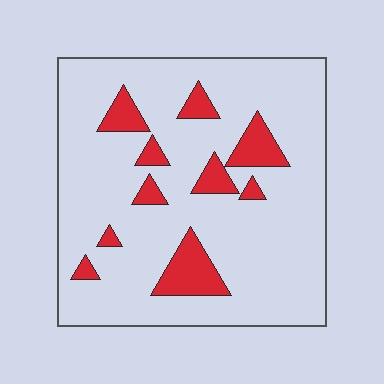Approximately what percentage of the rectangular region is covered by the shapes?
Approximately 15%.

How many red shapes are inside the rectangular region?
10.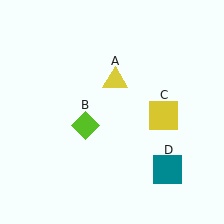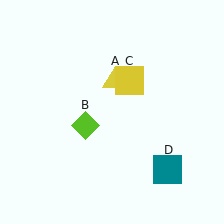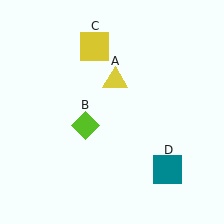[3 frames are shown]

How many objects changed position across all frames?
1 object changed position: yellow square (object C).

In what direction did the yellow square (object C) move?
The yellow square (object C) moved up and to the left.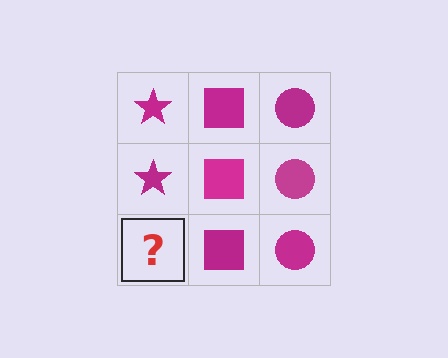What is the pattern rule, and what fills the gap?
The rule is that each column has a consistent shape. The gap should be filled with a magenta star.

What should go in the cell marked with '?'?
The missing cell should contain a magenta star.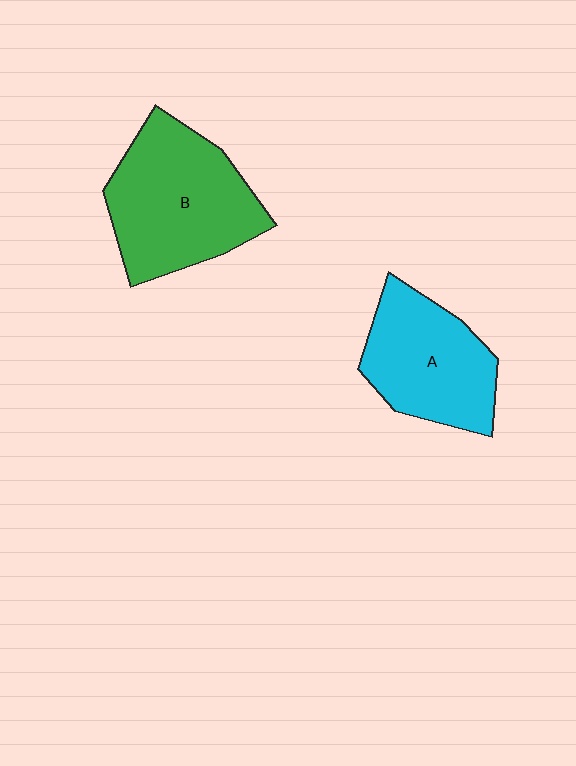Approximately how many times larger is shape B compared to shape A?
Approximately 1.3 times.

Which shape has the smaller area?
Shape A (cyan).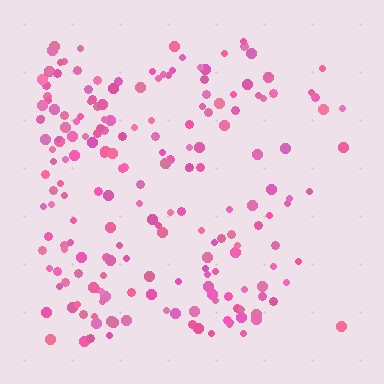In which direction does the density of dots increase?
From right to left, with the left side densest.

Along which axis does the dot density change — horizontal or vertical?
Horizontal.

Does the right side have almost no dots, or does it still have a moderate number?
Still a moderate number, just noticeably fewer than the left.